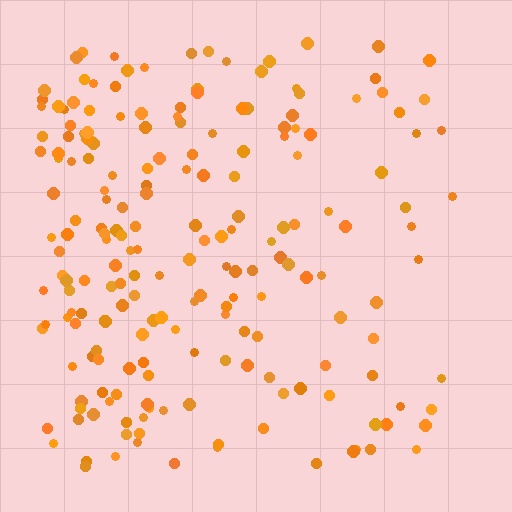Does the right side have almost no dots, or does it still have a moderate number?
Still a moderate number, just noticeably fewer than the left.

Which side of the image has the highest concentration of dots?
The left.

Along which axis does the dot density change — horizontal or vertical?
Horizontal.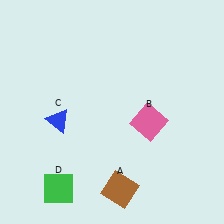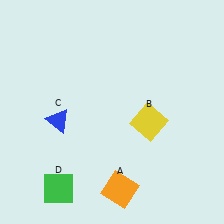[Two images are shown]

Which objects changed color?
A changed from brown to orange. B changed from pink to yellow.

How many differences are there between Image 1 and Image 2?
There are 2 differences between the two images.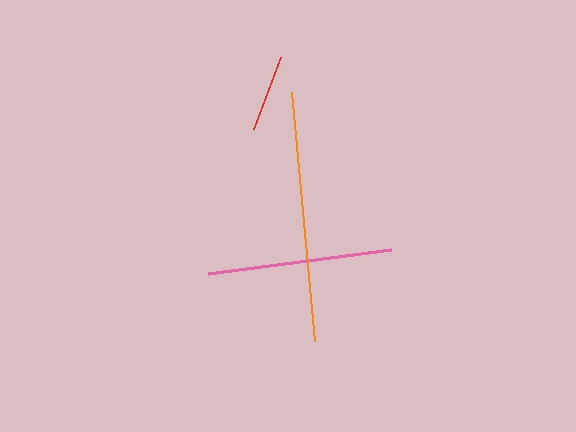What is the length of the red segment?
The red segment is approximately 77 pixels long.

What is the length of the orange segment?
The orange segment is approximately 250 pixels long.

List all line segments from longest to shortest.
From longest to shortest: orange, pink, red.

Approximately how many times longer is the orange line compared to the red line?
The orange line is approximately 3.2 times the length of the red line.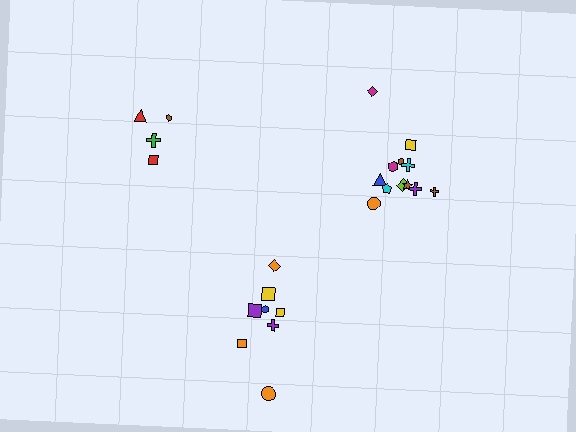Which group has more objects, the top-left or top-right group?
The top-right group.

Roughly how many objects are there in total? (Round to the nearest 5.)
Roughly 25 objects in total.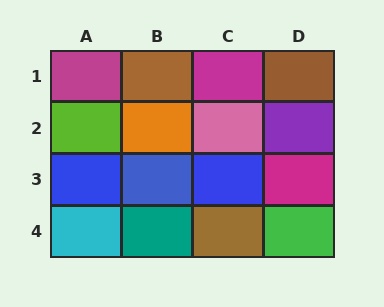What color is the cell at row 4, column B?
Teal.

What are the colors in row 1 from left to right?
Magenta, brown, magenta, brown.